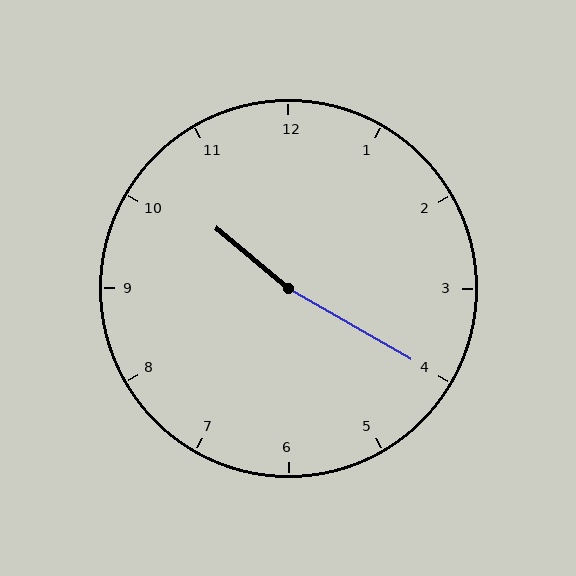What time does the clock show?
10:20.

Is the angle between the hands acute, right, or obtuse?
It is obtuse.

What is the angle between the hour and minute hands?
Approximately 170 degrees.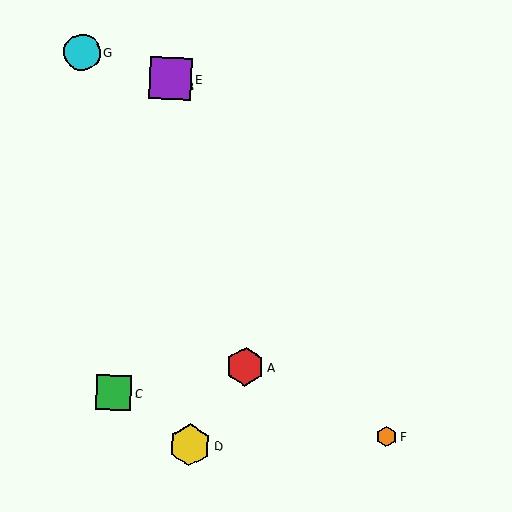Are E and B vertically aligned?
Yes, both are at x≈171.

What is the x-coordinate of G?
Object G is at x≈82.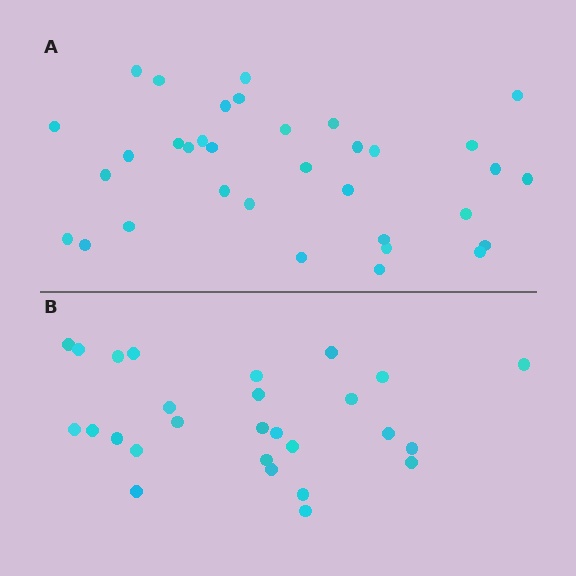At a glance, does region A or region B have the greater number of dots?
Region A (the top region) has more dots.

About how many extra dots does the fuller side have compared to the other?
Region A has roughly 8 or so more dots than region B.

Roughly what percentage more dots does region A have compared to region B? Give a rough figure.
About 25% more.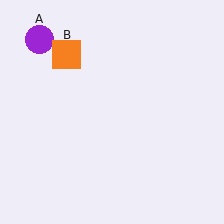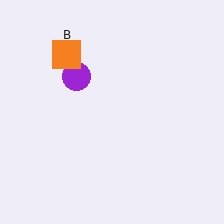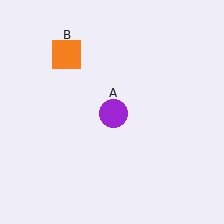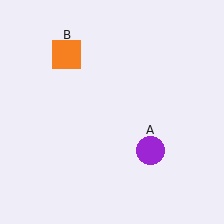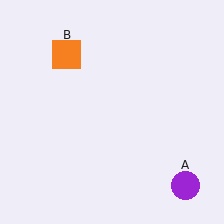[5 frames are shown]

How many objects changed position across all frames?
1 object changed position: purple circle (object A).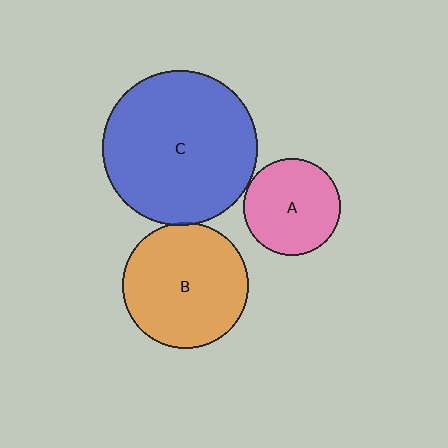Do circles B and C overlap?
Yes.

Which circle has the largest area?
Circle C (blue).